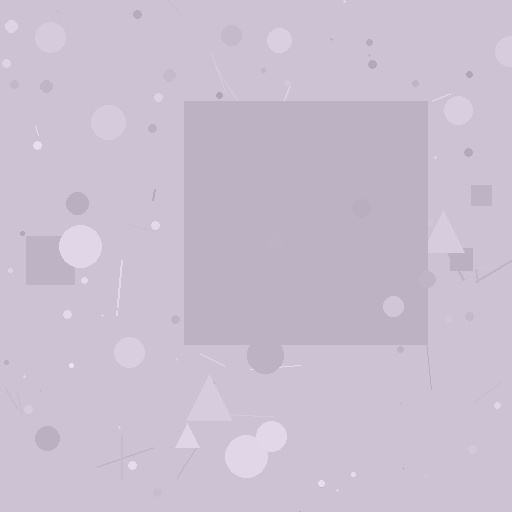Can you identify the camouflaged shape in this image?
The camouflaged shape is a square.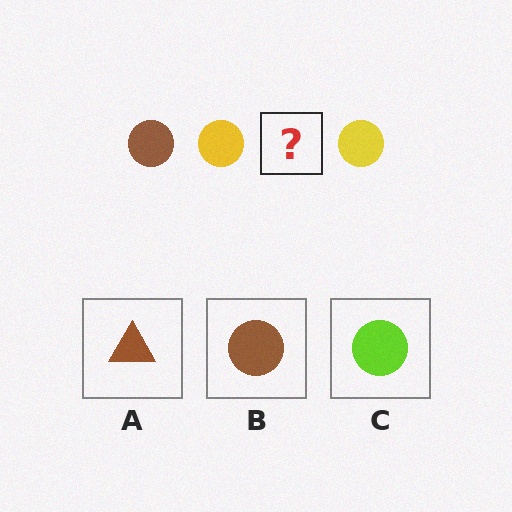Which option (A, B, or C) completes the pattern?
B.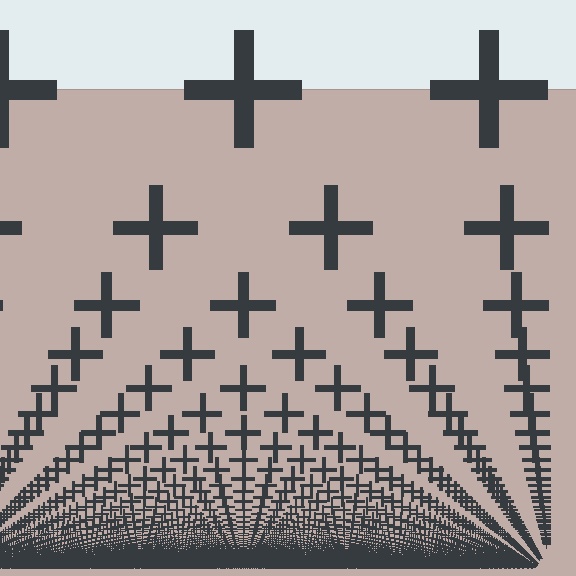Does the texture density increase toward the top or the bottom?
Density increases toward the bottom.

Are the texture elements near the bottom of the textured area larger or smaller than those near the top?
Smaller. The gradient is inverted — elements near the bottom are smaller and denser.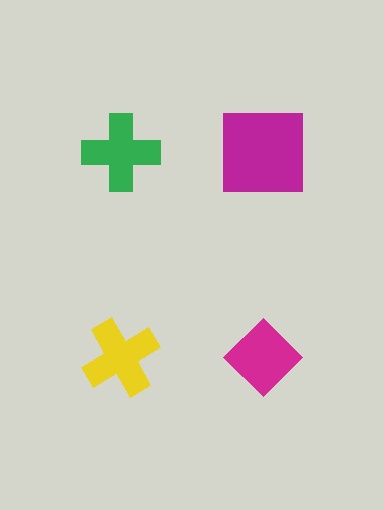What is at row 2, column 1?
A yellow cross.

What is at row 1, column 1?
A green cross.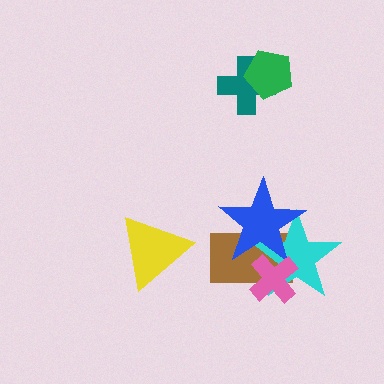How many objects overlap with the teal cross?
1 object overlaps with the teal cross.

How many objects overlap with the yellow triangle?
0 objects overlap with the yellow triangle.